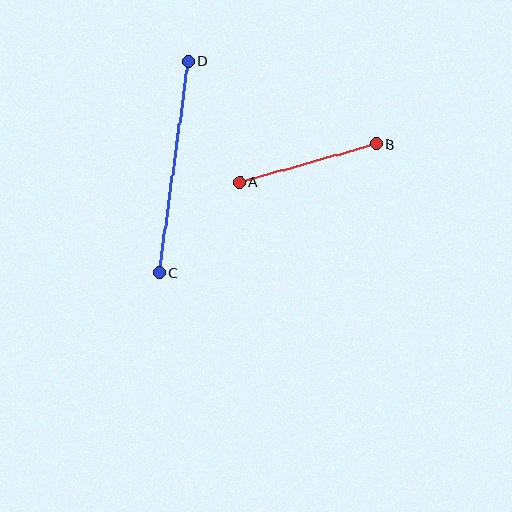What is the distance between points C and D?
The distance is approximately 214 pixels.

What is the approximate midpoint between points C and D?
The midpoint is at approximately (173, 167) pixels.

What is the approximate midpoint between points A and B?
The midpoint is at approximately (308, 163) pixels.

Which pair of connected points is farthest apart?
Points C and D are farthest apart.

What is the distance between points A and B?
The distance is approximately 142 pixels.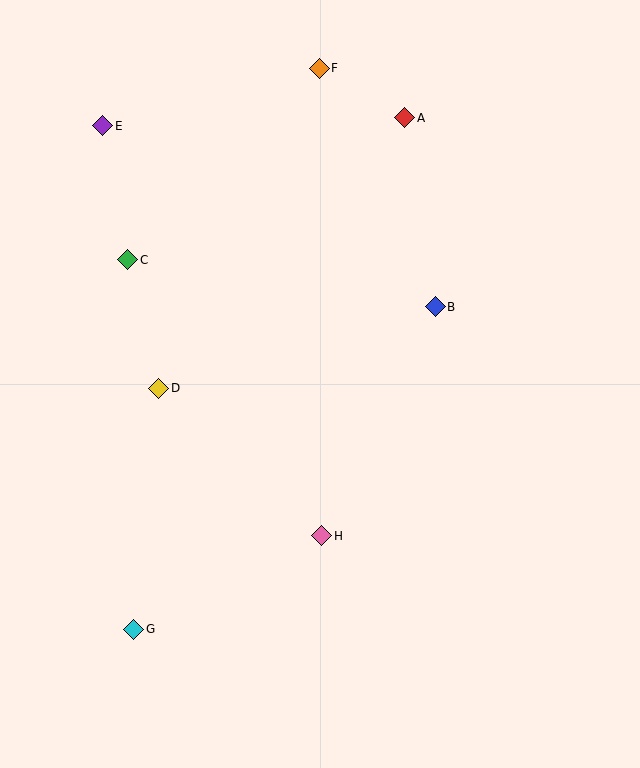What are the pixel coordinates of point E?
Point E is at (103, 126).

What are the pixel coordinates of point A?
Point A is at (405, 118).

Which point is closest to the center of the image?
Point B at (435, 307) is closest to the center.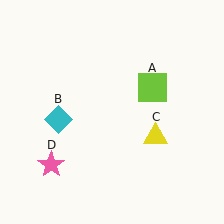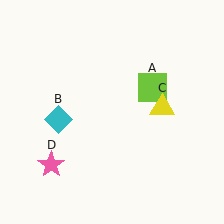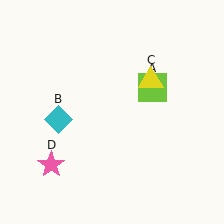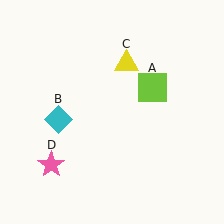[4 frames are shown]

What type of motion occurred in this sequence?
The yellow triangle (object C) rotated counterclockwise around the center of the scene.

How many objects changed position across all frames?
1 object changed position: yellow triangle (object C).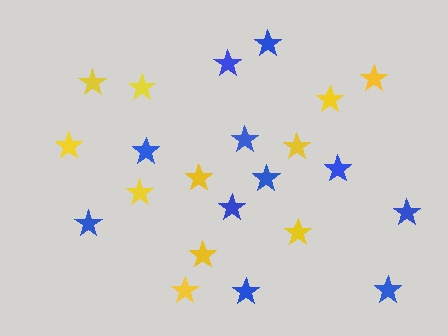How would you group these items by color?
There are 2 groups: one group of yellow stars (11) and one group of blue stars (11).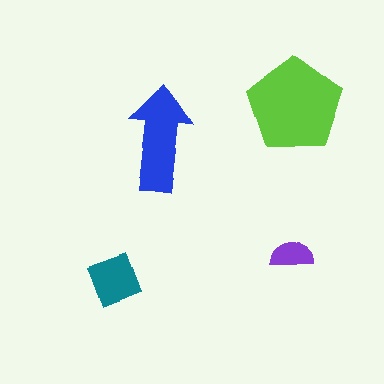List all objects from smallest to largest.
The purple semicircle, the teal square, the blue arrow, the lime pentagon.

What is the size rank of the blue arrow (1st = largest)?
2nd.